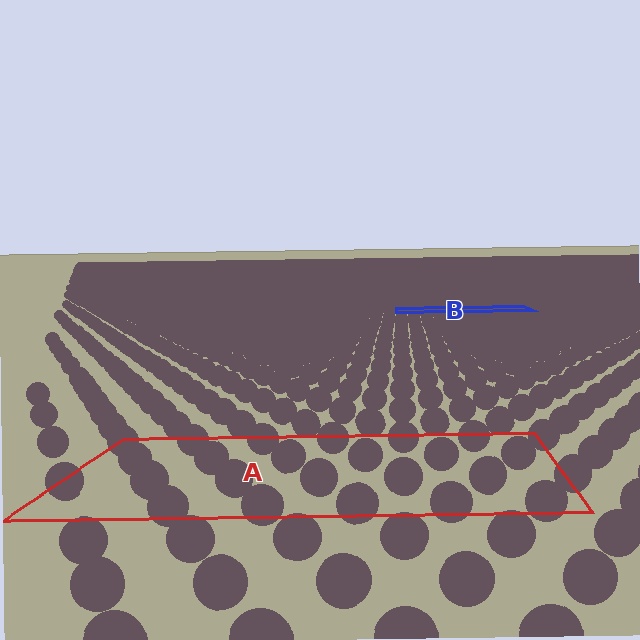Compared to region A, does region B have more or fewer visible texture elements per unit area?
Region B has more texture elements per unit area — they are packed more densely because it is farther away.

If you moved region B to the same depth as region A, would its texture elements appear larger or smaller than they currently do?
They would appear larger. At a closer depth, the same texture elements are projected at a bigger on-screen size.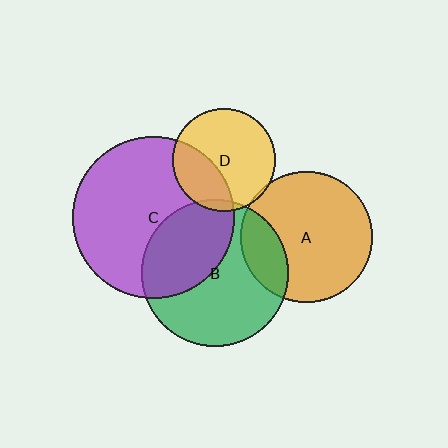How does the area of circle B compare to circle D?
Approximately 2.0 times.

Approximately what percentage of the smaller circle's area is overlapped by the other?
Approximately 30%.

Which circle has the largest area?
Circle C (purple).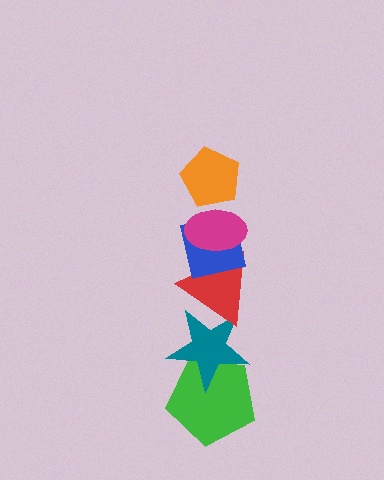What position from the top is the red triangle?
The red triangle is 4th from the top.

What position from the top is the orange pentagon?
The orange pentagon is 1st from the top.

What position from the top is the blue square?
The blue square is 3rd from the top.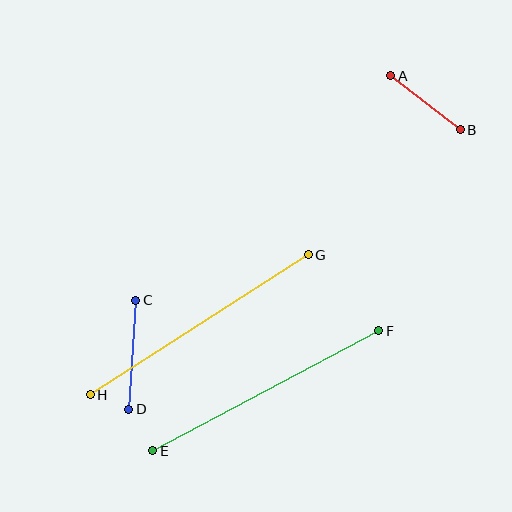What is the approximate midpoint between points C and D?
The midpoint is at approximately (132, 355) pixels.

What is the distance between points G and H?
The distance is approximately 259 pixels.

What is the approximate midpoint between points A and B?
The midpoint is at approximately (426, 103) pixels.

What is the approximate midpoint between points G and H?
The midpoint is at approximately (199, 325) pixels.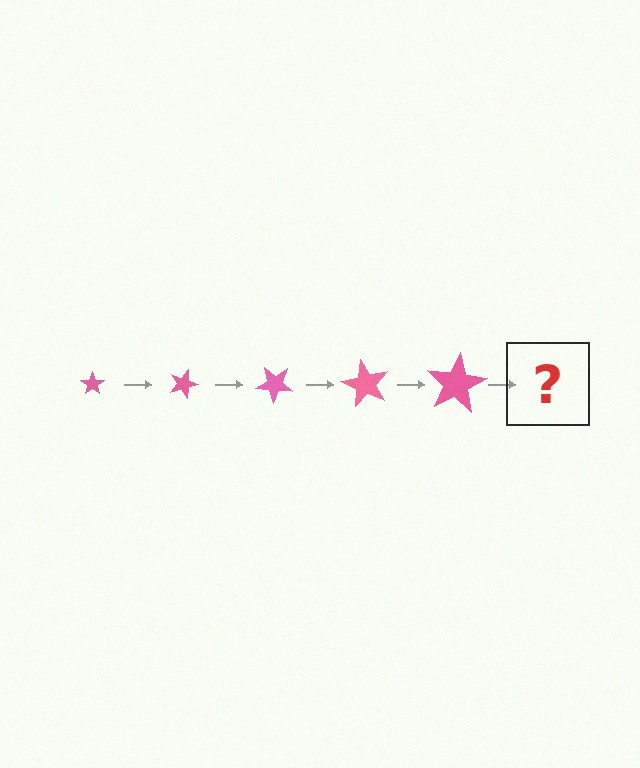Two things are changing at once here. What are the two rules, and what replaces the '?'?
The two rules are that the star grows larger each step and it rotates 20 degrees each step. The '?' should be a star, larger than the previous one and rotated 100 degrees from the start.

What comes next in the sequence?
The next element should be a star, larger than the previous one and rotated 100 degrees from the start.